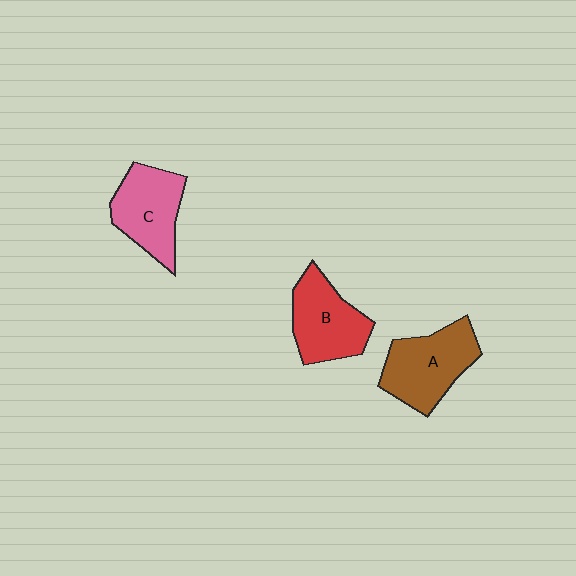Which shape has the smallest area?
Shape C (pink).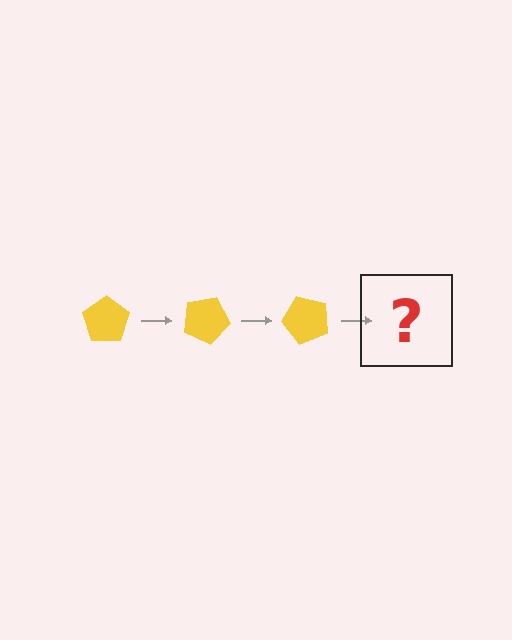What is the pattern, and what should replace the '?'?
The pattern is that the pentagon rotates 25 degrees each step. The '?' should be a yellow pentagon rotated 75 degrees.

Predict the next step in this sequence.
The next step is a yellow pentagon rotated 75 degrees.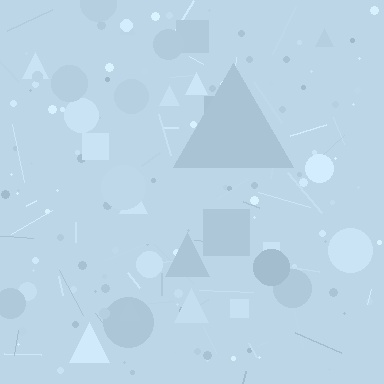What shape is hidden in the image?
A triangle is hidden in the image.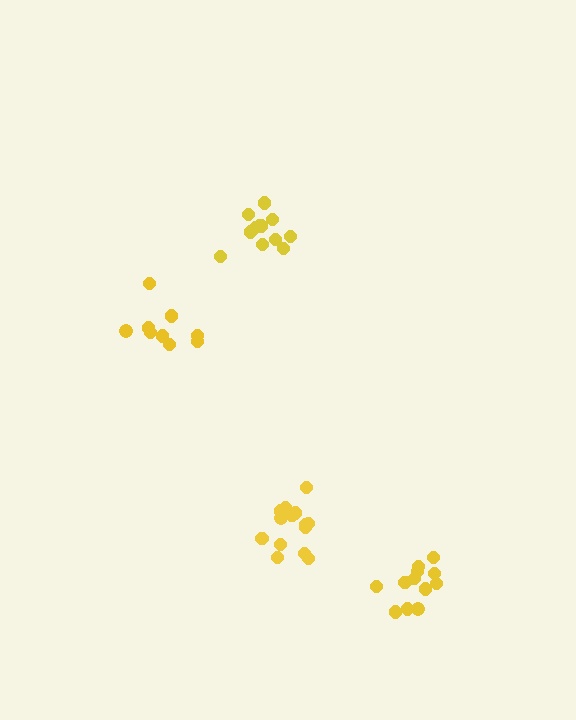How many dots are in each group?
Group 1: 12 dots, Group 2: 9 dots, Group 3: 15 dots, Group 4: 13 dots (49 total).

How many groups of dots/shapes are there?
There are 4 groups.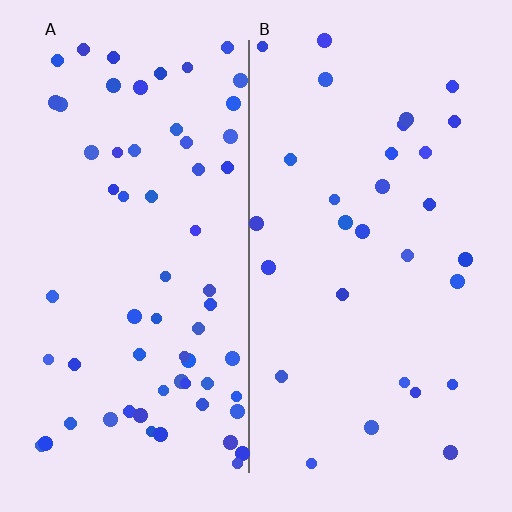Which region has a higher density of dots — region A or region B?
A (the left).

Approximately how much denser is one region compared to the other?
Approximately 2.1× — region A over region B.